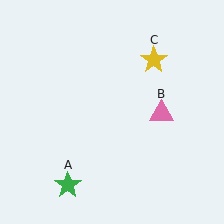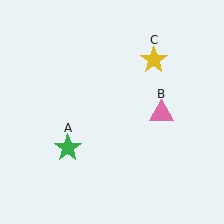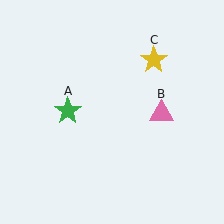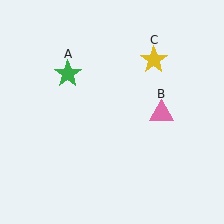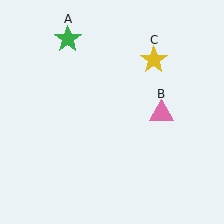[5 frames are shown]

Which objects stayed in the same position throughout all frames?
Pink triangle (object B) and yellow star (object C) remained stationary.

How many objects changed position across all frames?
1 object changed position: green star (object A).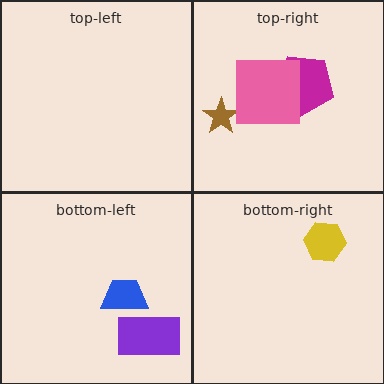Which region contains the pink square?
The top-right region.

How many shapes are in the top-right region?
3.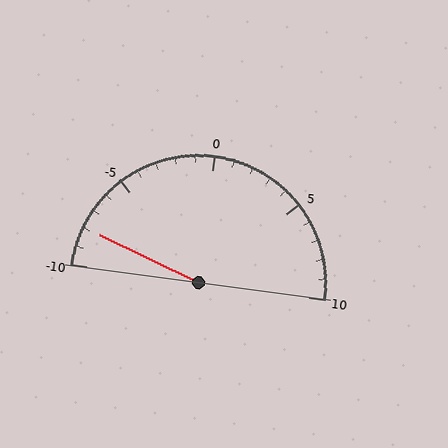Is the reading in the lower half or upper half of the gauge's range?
The reading is in the lower half of the range (-10 to 10).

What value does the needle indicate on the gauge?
The needle indicates approximately -8.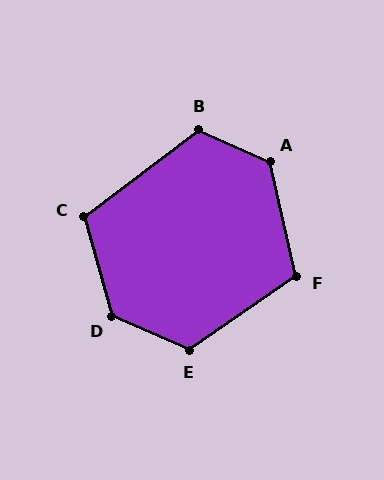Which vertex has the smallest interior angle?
C, at approximately 112 degrees.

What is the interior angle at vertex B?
Approximately 119 degrees (obtuse).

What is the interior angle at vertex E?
Approximately 121 degrees (obtuse).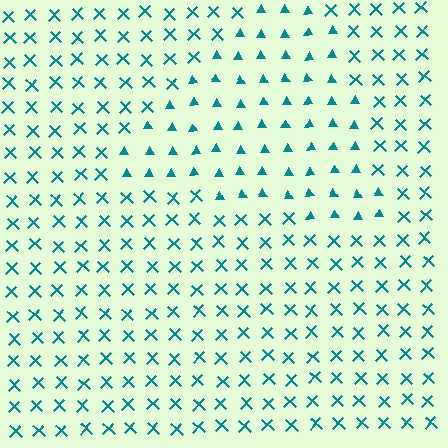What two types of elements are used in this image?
The image uses triangles inside the triangle region and X marks outside it.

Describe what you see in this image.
The image is filled with small teal elements arranged in a uniform grid. A triangle-shaped region contains triangles, while the surrounding area contains X marks. The boundary is defined purely by the change in element shape.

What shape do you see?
I see a triangle.